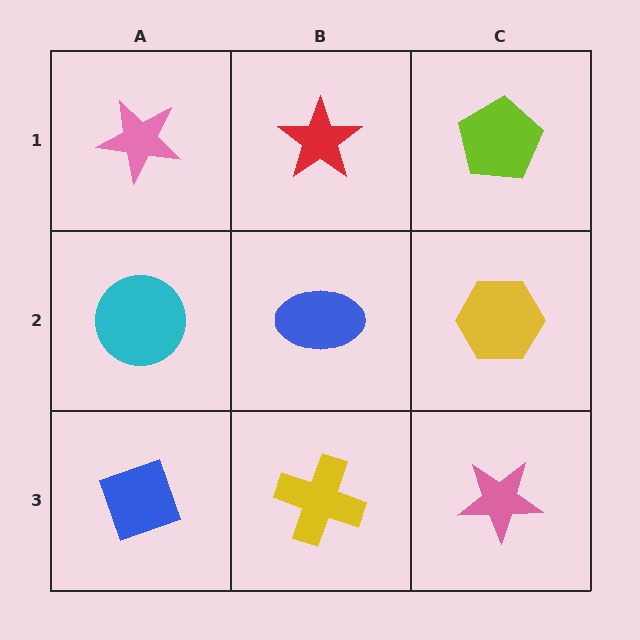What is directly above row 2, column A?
A pink star.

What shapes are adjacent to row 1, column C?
A yellow hexagon (row 2, column C), a red star (row 1, column B).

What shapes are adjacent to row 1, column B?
A blue ellipse (row 2, column B), a pink star (row 1, column A), a lime pentagon (row 1, column C).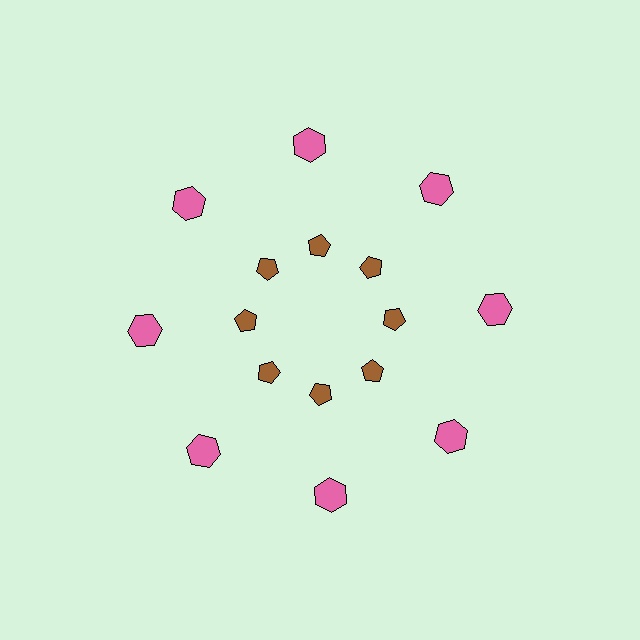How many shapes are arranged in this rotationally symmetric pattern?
There are 16 shapes, arranged in 8 groups of 2.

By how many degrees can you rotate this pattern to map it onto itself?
The pattern maps onto itself every 45 degrees of rotation.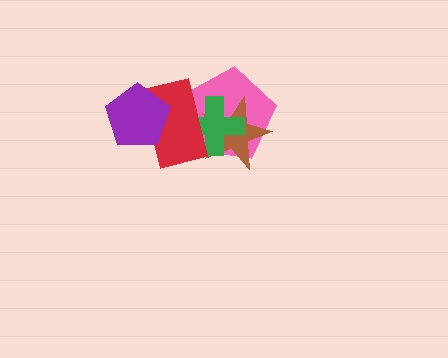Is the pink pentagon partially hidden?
Yes, it is partially covered by another shape.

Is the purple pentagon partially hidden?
No, no other shape covers it.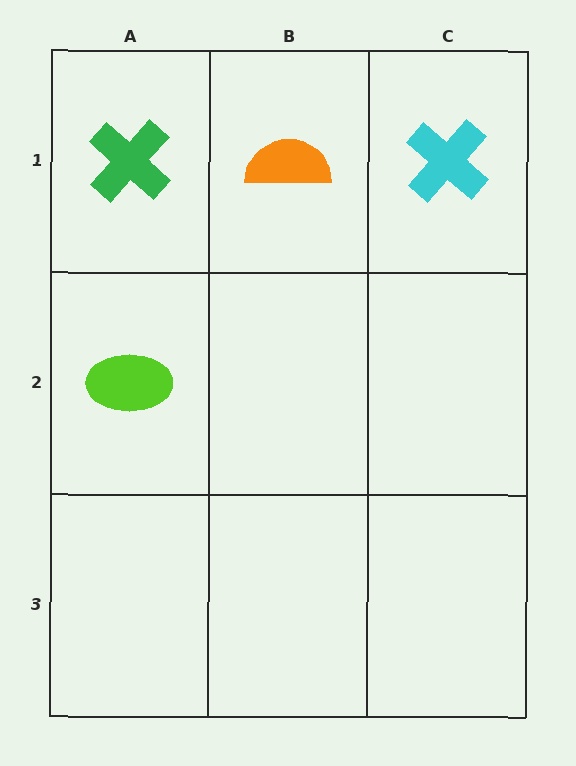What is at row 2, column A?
A lime ellipse.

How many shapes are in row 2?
1 shape.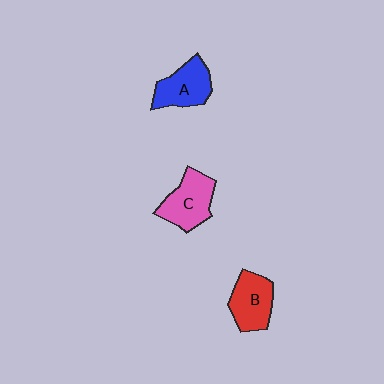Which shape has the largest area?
Shape C (pink).